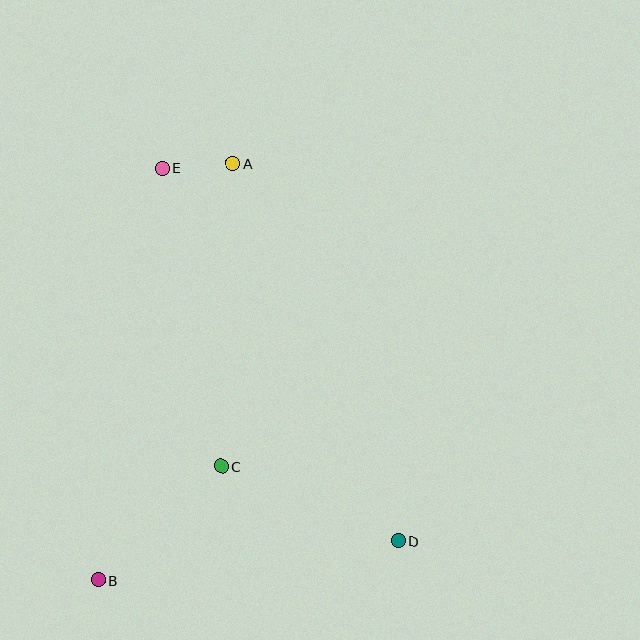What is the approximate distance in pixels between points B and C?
The distance between B and C is approximately 167 pixels.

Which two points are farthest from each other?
Points D and E are farthest from each other.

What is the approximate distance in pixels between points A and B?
The distance between A and B is approximately 438 pixels.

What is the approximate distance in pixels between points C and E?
The distance between C and E is approximately 304 pixels.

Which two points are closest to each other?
Points A and E are closest to each other.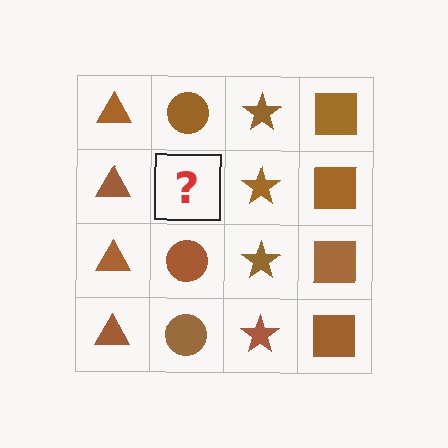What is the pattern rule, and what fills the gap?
The rule is that each column has a consistent shape. The gap should be filled with a brown circle.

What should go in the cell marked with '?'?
The missing cell should contain a brown circle.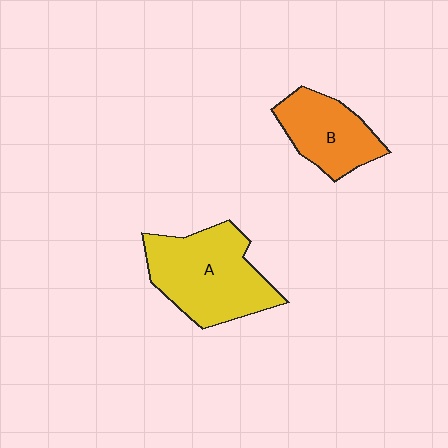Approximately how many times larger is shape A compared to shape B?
Approximately 1.5 times.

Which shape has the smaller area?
Shape B (orange).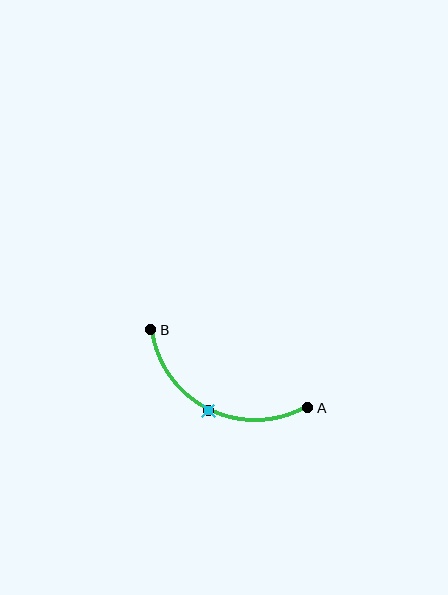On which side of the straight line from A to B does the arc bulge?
The arc bulges below the straight line connecting A and B.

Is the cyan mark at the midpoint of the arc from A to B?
Yes. The cyan mark lies on the arc at equal arc-length from both A and B — it is the arc midpoint.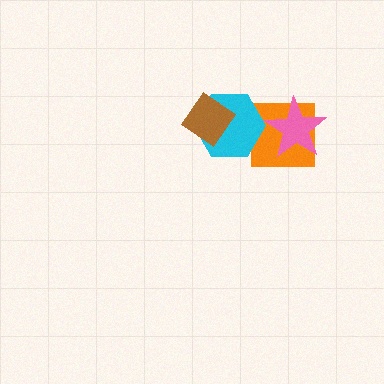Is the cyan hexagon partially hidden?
Yes, it is partially covered by another shape.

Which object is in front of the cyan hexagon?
The brown diamond is in front of the cyan hexagon.